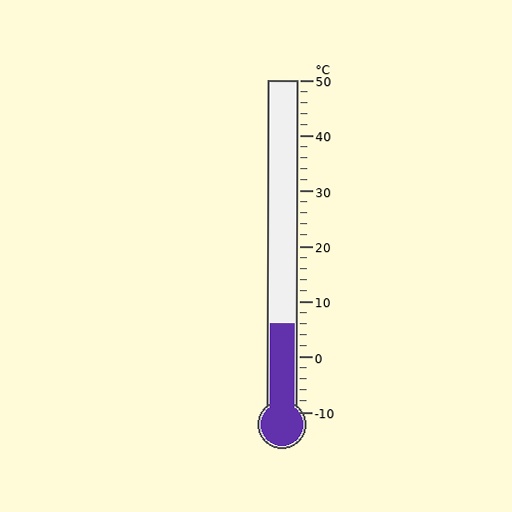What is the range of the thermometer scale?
The thermometer scale ranges from -10°C to 50°C.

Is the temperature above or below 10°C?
The temperature is below 10°C.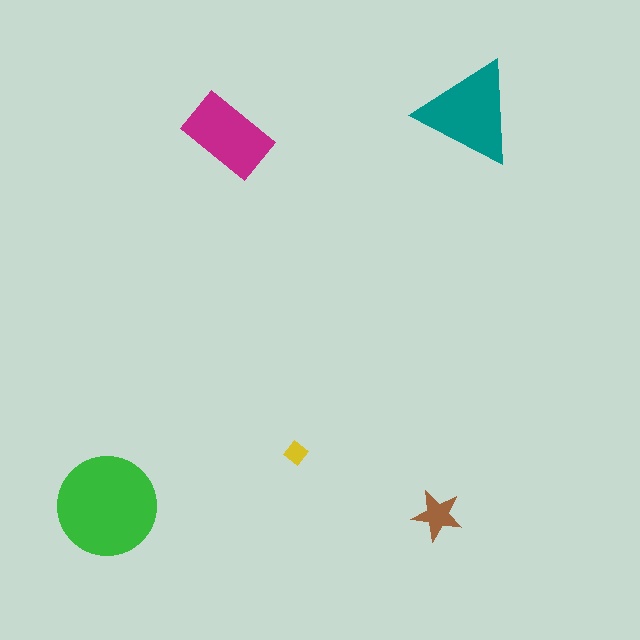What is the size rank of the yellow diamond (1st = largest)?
5th.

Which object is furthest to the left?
The green circle is leftmost.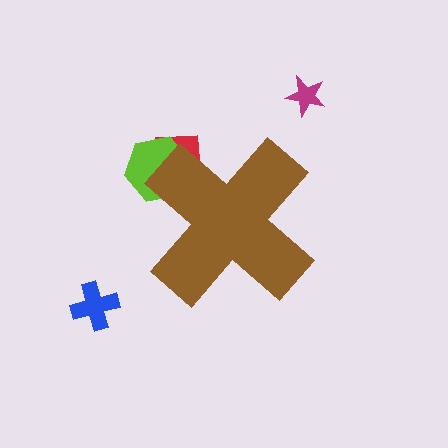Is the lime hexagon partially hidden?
Yes, the lime hexagon is partially hidden behind the brown cross.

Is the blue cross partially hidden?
No, the blue cross is fully visible.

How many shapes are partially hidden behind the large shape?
2 shapes are partially hidden.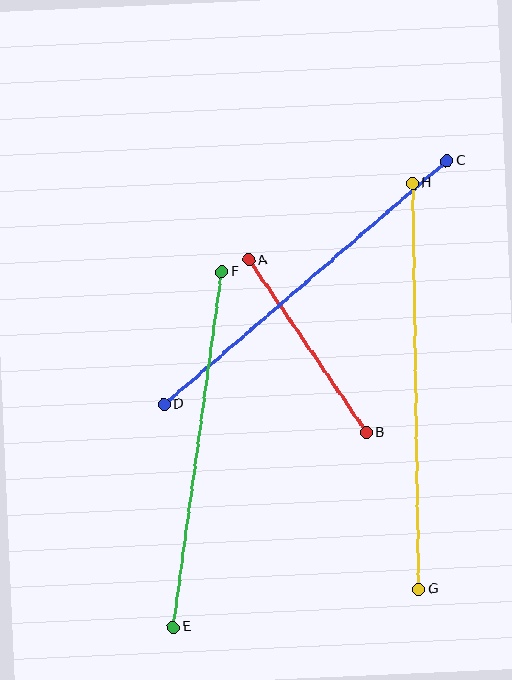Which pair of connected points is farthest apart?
Points G and H are farthest apart.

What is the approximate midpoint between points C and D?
The midpoint is at approximately (306, 282) pixels.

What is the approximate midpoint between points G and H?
The midpoint is at approximately (416, 386) pixels.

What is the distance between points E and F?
The distance is approximately 359 pixels.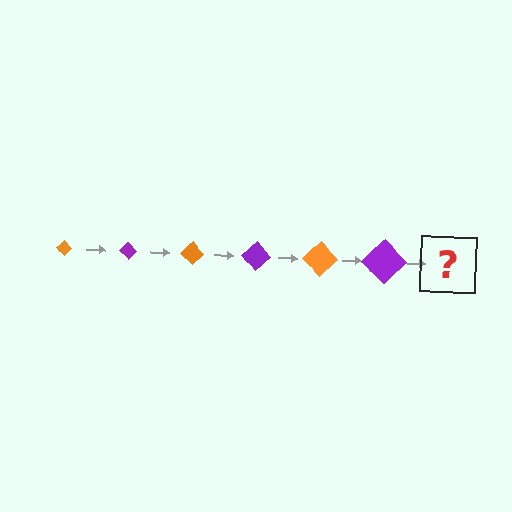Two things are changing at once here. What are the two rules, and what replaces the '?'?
The two rules are that the diamond grows larger each step and the color cycles through orange and purple. The '?' should be an orange diamond, larger than the previous one.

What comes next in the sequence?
The next element should be an orange diamond, larger than the previous one.